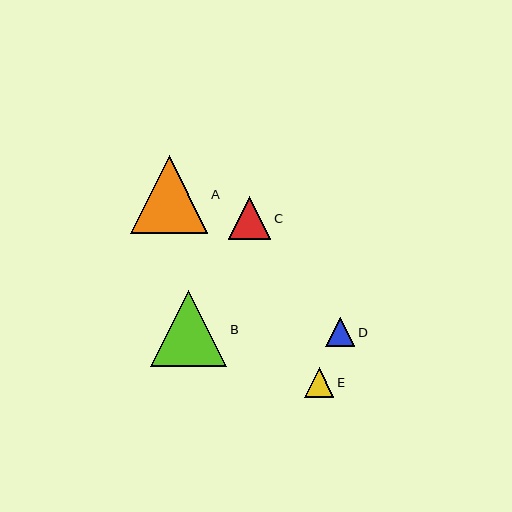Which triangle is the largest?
Triangle A is the largest with a size of approximately 78 pixels.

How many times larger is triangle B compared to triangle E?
Triangle B is approximately 2.6 times the size of triangle E.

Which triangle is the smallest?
Triangle D is the smallest with a size of approximately 29 pixels.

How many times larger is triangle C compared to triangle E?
Triangle C is approximately 1.4 times the size of triangle E.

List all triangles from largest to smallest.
From largest to smallest: A, B, C, E, D.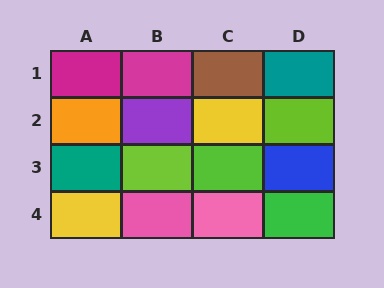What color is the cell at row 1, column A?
Magenta.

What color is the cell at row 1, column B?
Magenta.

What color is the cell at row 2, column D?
Lime.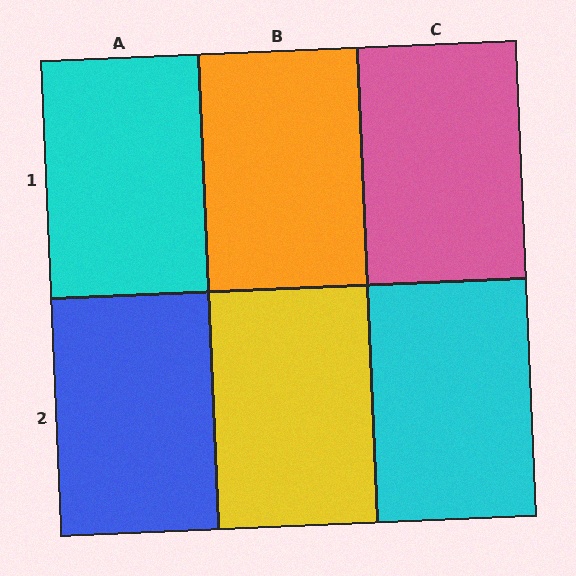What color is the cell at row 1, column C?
Pink.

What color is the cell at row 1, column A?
Cyan.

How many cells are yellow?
1 cell is yellow.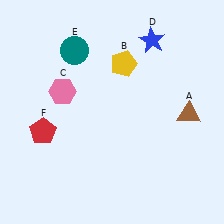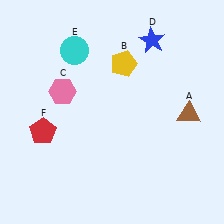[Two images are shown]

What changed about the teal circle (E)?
In Image 1, E is teal. In Image 2, it changed to cyan.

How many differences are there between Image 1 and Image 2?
There is 1 difference between the two images.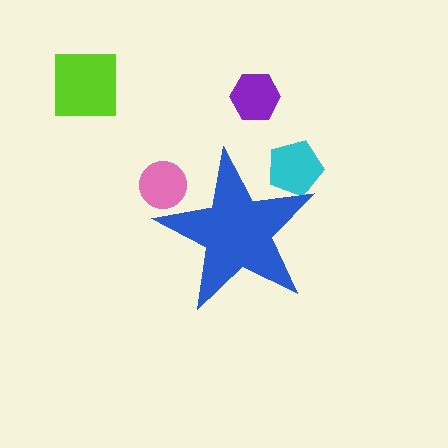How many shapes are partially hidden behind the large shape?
2 shapes are partially hidden.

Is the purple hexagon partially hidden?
No, the purple hexagon is fully visible.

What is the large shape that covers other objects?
A blue star.